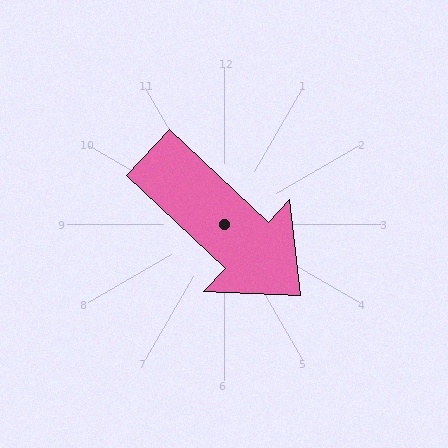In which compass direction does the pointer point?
Southeast.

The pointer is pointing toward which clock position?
Roughly 4 o'clock.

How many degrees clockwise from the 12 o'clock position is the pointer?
Approximately 133 degrees.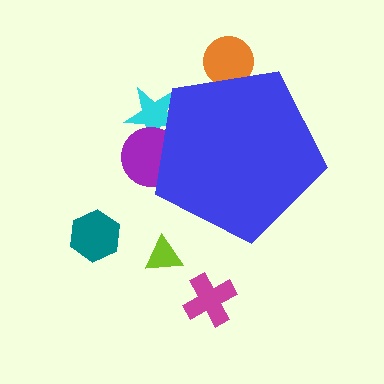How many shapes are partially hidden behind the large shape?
3 shapes are partially hidden.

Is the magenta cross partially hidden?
No, the magenta cross is fully visible.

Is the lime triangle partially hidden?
No, the lime triangle is fully visible.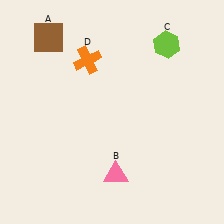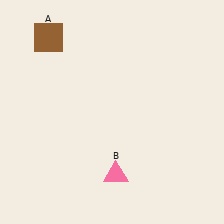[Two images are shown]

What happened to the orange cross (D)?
The orange cross (D) was removed in Image 2. It was in the top-left area of Image 1.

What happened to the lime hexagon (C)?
The lime hexagon (C) was removed in Image 2. It was in the top-right area of Image 1.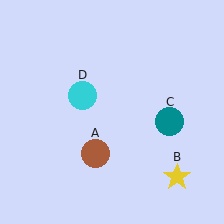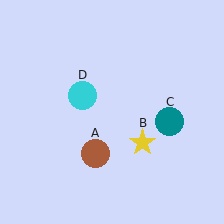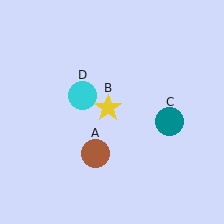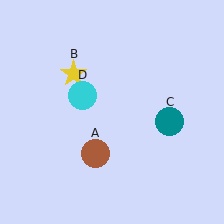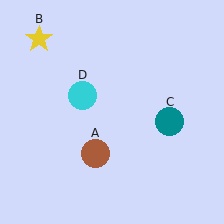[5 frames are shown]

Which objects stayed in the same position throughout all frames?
Brown circle (object A) and teal circle (object C) and cyan circle (object D) remained stationary.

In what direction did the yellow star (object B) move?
The yellow star (object B) moved up and to the left.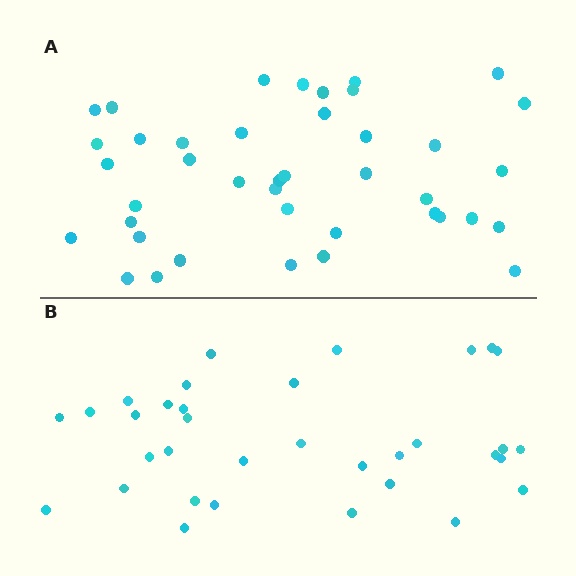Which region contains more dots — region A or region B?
Region A (the top region) has more dots.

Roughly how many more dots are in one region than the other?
Region A has roughly 8 or so more dots than region B.